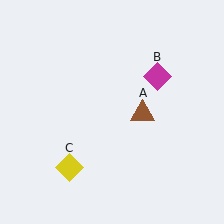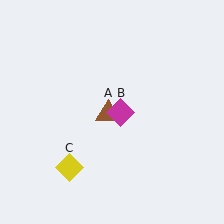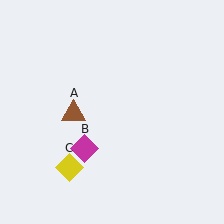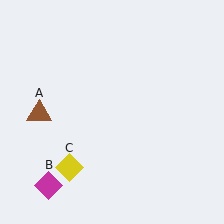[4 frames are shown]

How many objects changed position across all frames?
2 objects changed position: brown triangle (object A), magenta diamond (object B).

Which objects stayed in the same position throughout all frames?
Yellow diamond (object C) remained stationary.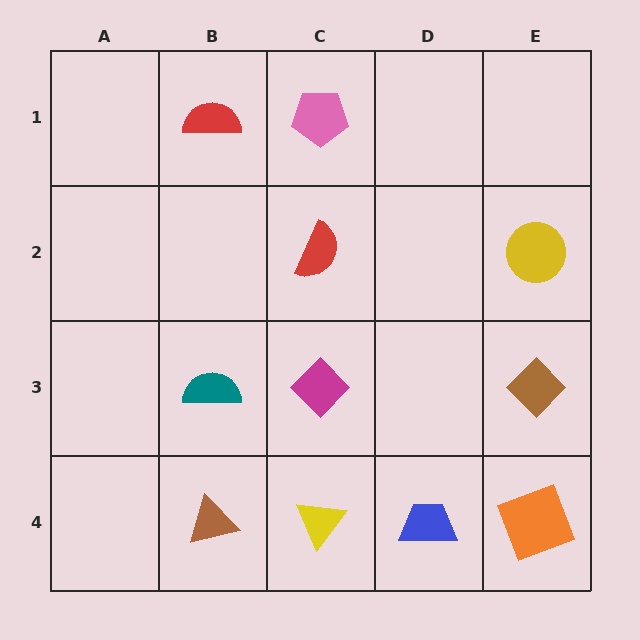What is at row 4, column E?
An orange square.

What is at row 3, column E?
A brown diamond.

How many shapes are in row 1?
2 shapes.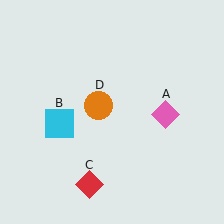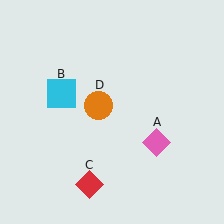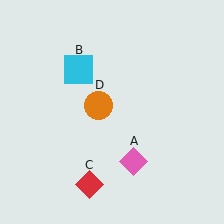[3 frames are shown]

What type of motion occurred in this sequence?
The pink diamond (object A), cyan square (object B) rotated clockwise around the center of the scene.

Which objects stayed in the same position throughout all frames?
Red diamond (object C) and orange circle (object D) remained stationary.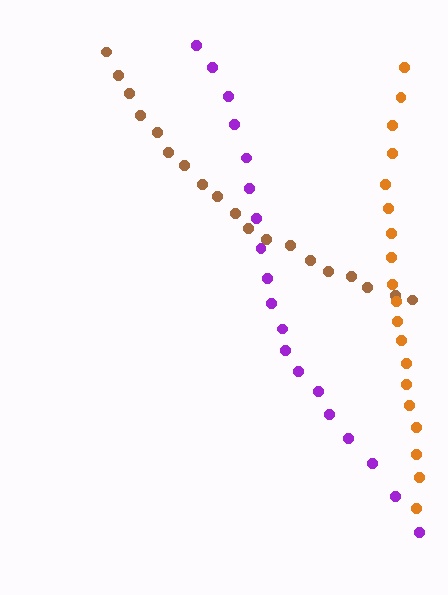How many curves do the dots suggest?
There are 3 distinct paths.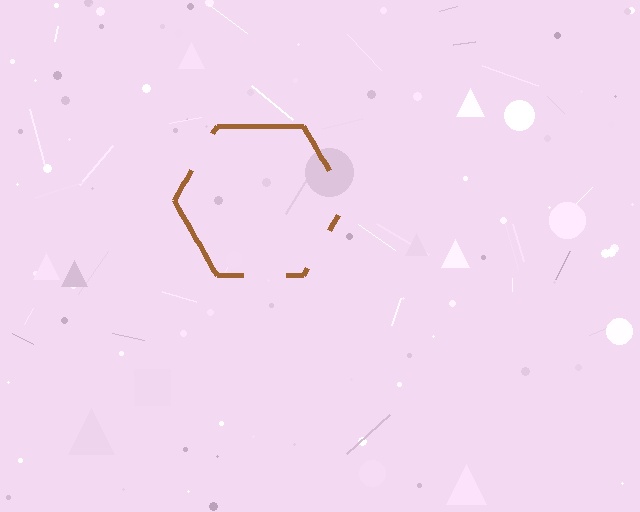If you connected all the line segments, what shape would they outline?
They would outline a hexagon.